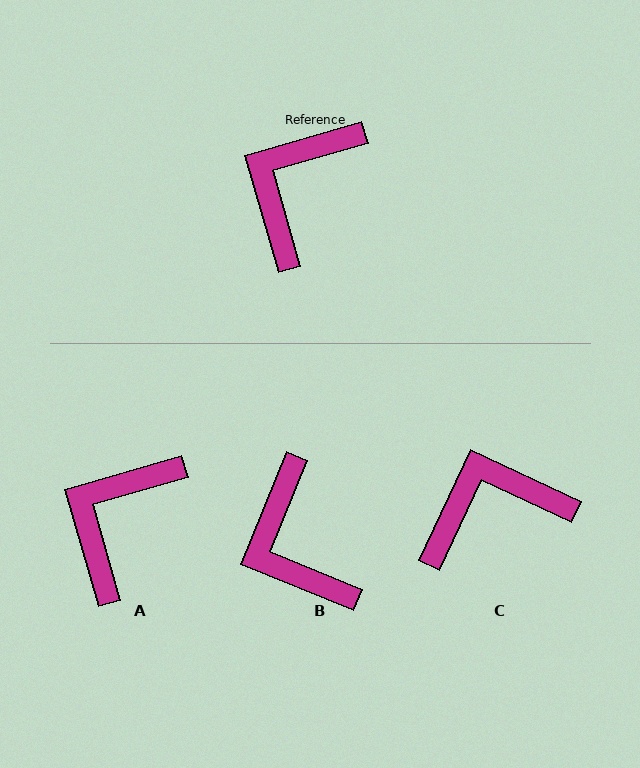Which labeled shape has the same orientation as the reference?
A.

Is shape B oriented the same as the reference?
No, it is off by about 52 degrees.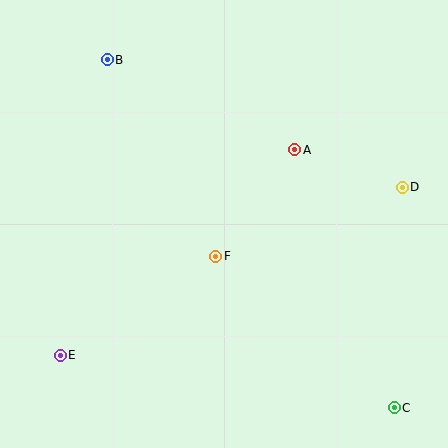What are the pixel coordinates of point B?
Point B is at (107, 60).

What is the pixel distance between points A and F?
The distance between A and F is 132 pixels.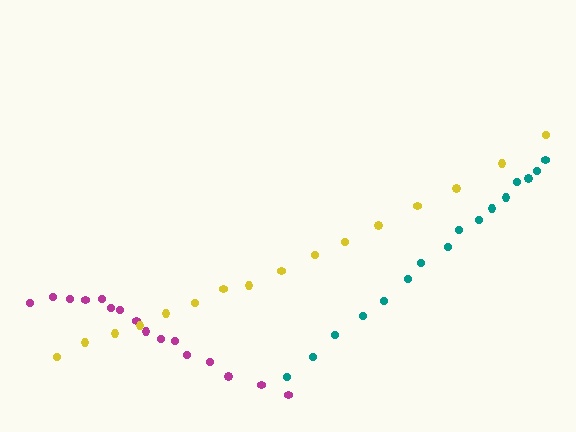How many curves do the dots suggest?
There are 3 distinct paths.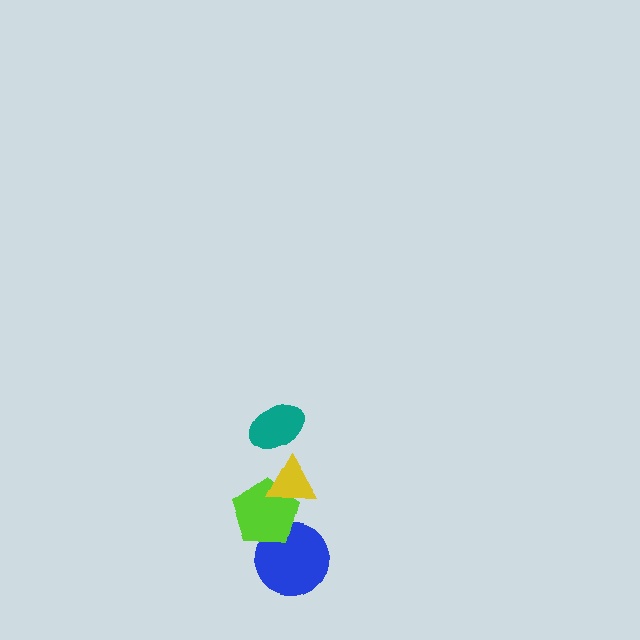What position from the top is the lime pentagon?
The lime pentagon is 3rd from the top.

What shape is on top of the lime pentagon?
The yellow triangle is on top of the lime pentagon.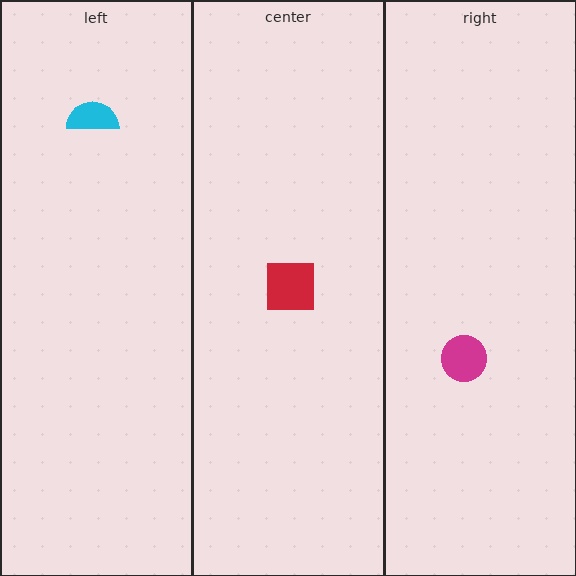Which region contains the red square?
The center region.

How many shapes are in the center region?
1.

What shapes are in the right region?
The magenta circle.